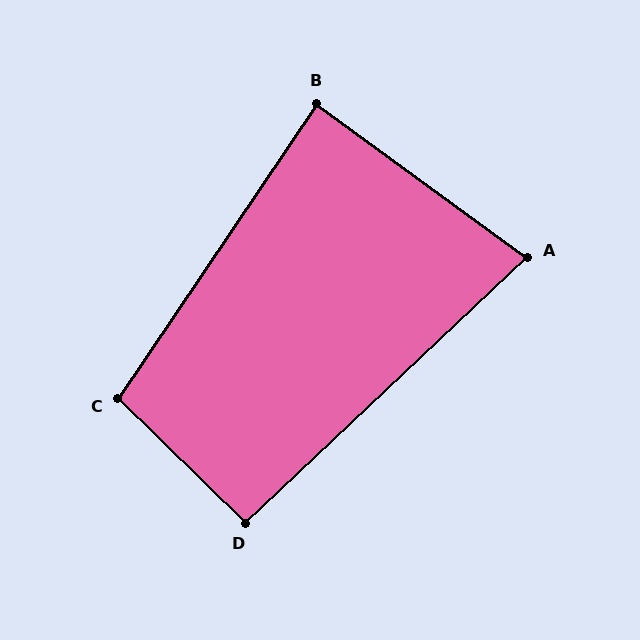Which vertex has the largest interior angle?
C, at approximately 101 degrees.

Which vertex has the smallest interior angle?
A, at approximately 79 degrees.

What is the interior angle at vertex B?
Approximately 88 degrees (approximately right).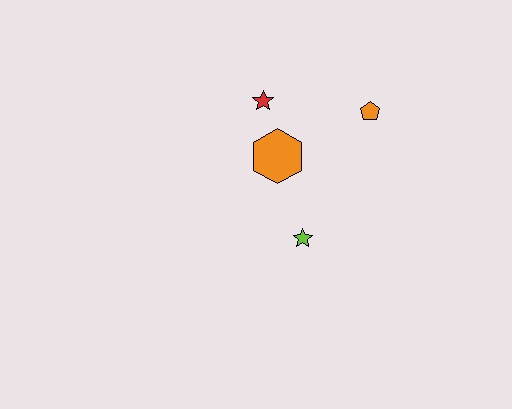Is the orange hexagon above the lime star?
Yes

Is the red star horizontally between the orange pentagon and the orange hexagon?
No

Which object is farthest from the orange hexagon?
The orange pentagon is farthest from the orange hexagon.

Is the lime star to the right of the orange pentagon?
No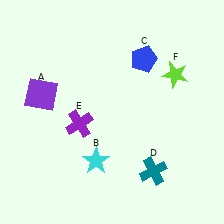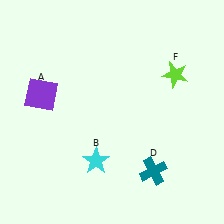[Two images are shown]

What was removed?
The blue pentagon (C), the purple cross (E) were removed in Image 2.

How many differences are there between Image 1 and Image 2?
There are 2 differences between the two images.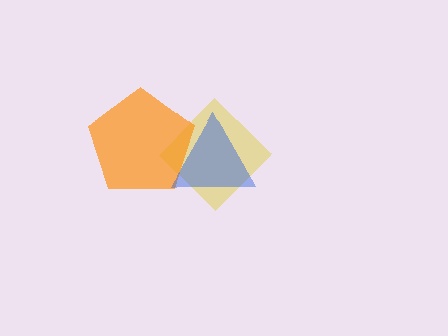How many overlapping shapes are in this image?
There are 3 overlapping shapes in the image.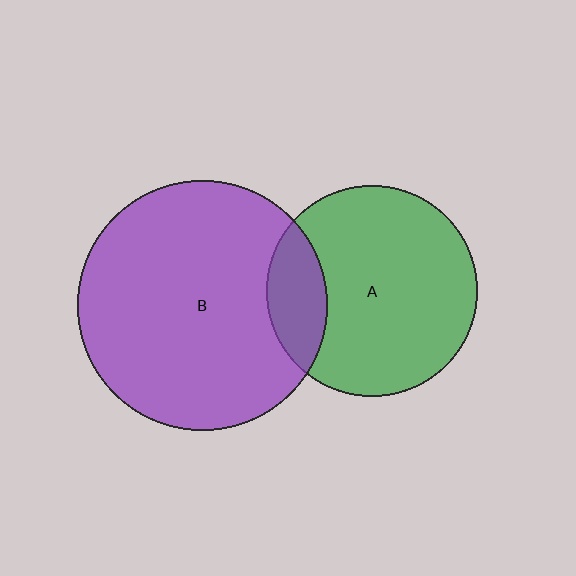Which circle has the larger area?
Circle B (purple).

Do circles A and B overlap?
Yes.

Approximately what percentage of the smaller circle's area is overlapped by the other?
Approximately 20%.